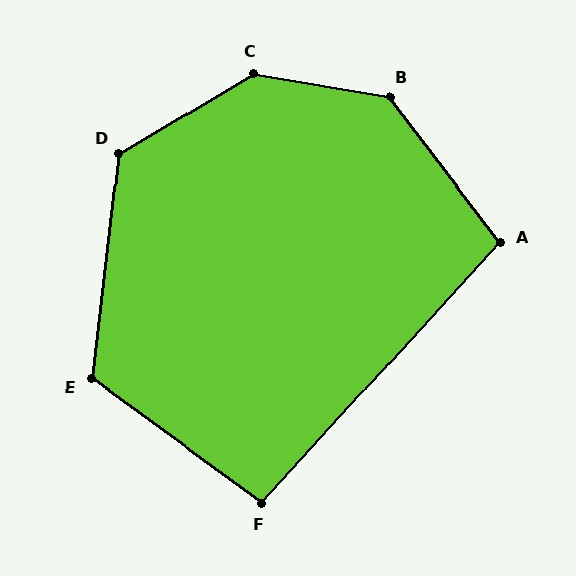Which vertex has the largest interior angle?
C, at approximately 140 degrees.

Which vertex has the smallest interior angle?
F, at approximately 96 degrees.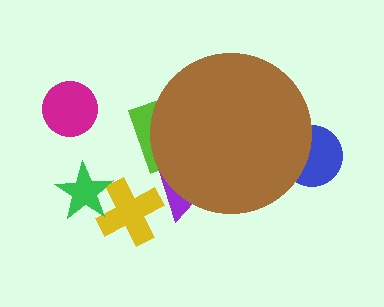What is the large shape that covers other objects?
A brown circle.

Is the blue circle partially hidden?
Yes, the blue circle is partially hidden behind the brown circle.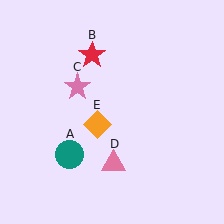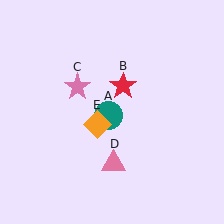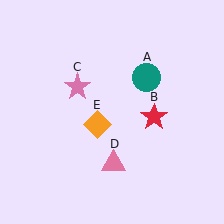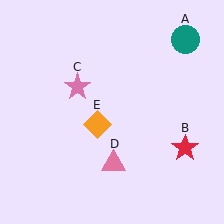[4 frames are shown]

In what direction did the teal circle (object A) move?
The teal circle (object A) moved up and to the right.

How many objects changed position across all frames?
2 objects changed position: teal circle (object A), red star (object B).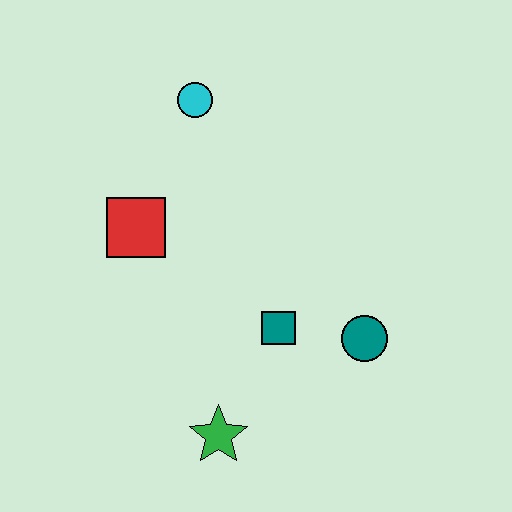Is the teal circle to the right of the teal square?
Yes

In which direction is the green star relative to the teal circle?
The green star is to the left of the teal circle.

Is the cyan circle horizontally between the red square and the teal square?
Yes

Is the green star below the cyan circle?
Yes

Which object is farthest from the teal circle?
The cyan circle is farthest from the teal circle.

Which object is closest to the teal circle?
The teal square is closest to the teal circle.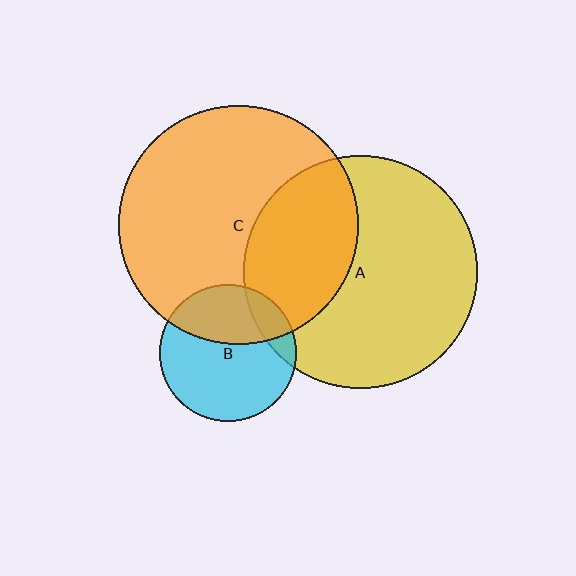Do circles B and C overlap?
Yes.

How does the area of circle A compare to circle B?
Approximately 2.9 times.